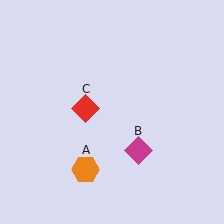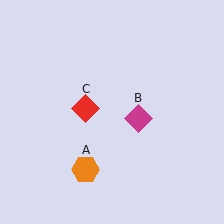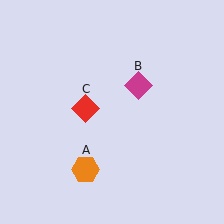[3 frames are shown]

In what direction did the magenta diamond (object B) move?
The magenta diamond (object B) moved up.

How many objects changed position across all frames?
1 object changed position: magenta diamond (object B).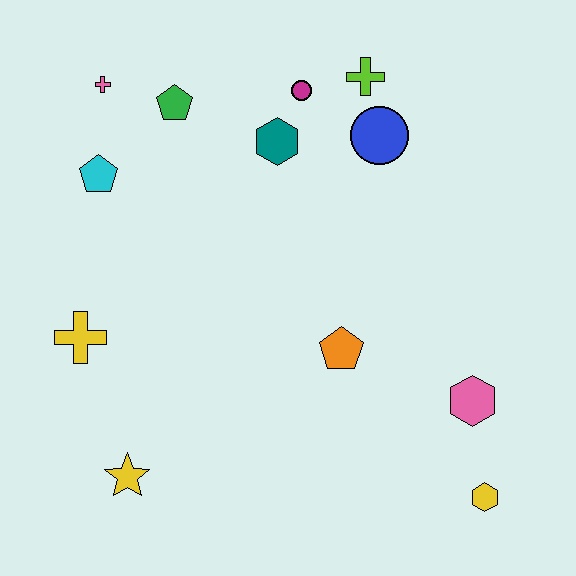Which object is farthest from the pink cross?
The yellow hexagon is farthest from the pink cross.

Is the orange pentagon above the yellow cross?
No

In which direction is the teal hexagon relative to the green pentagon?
The teal hexagon is to the right of the green pentagon.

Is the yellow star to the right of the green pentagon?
No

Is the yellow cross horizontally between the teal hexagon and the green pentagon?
No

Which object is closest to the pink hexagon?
The yellow hexagon is closest to the pink hexagon.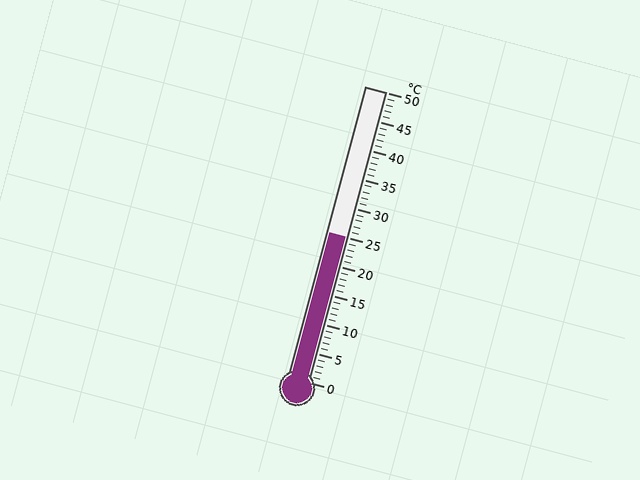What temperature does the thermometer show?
The thermometer shows approximately 25°C.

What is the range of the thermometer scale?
The thermometer scale ranges from 0°C to 50°C.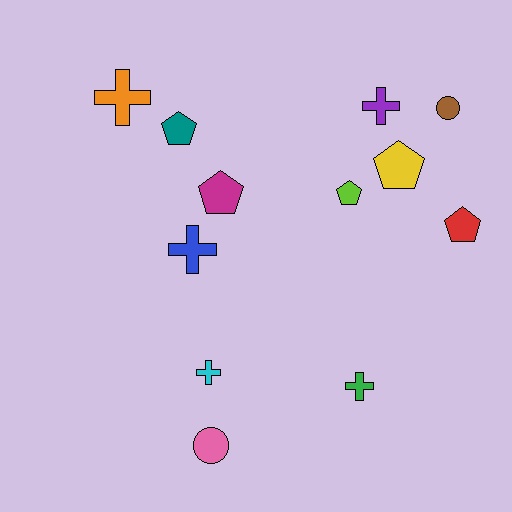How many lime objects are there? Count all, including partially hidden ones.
There is 1 lime object.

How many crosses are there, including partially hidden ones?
There are 5 crosses.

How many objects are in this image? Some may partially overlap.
There are 12 objects.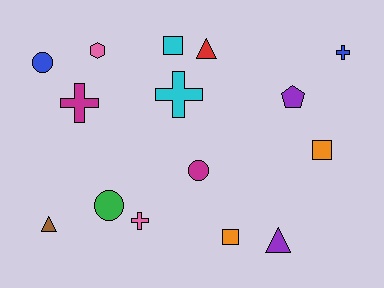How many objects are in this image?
There are 15 objects.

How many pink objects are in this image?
There are 2 pink objects.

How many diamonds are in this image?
There are no diamonds.